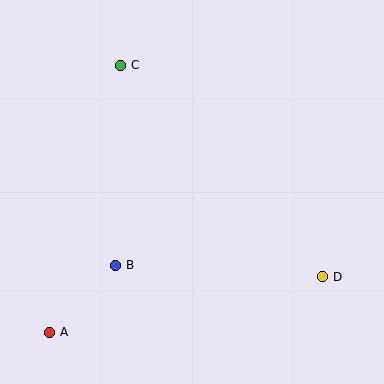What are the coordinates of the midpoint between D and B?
The midpoint between D and B is at (219, 271).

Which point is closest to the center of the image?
Point B at (116, 265) is closest to the center.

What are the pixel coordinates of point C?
Point C is at (121, 65).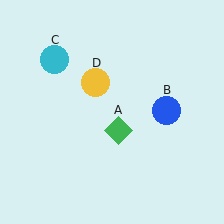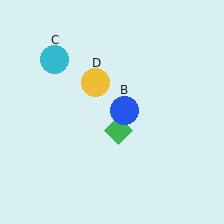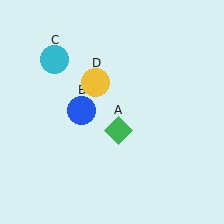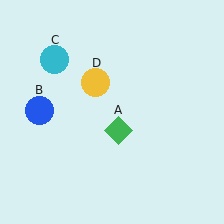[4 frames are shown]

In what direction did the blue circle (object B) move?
The blue circle (object B) moved left.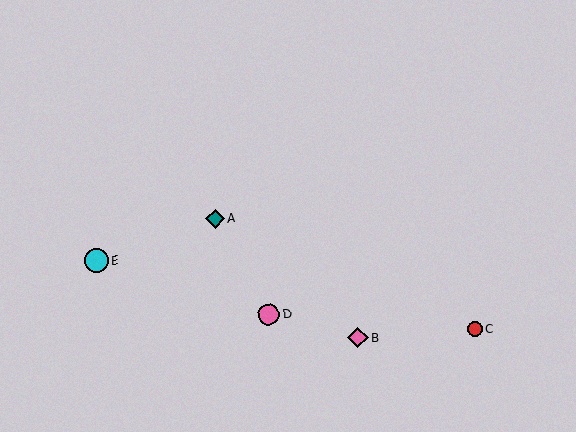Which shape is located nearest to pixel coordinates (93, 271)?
The cyan circle (labeled E) at (97, 261) is nearest to that location.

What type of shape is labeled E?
Shape E is a cyan circle.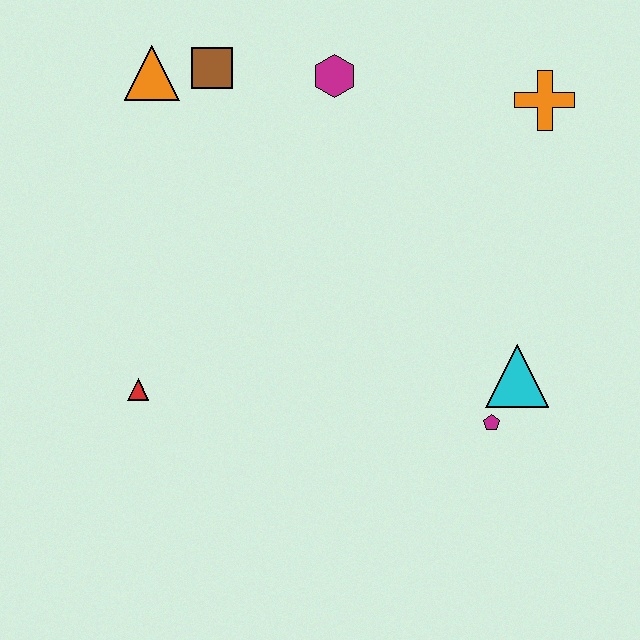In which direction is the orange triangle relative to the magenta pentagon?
The orange triangle is above the magenta pentagon.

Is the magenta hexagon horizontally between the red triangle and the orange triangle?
No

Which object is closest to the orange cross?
The magenta hexagon is closest to the orange cross.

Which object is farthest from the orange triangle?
The magenta pentagon is farthest from the orange triangle.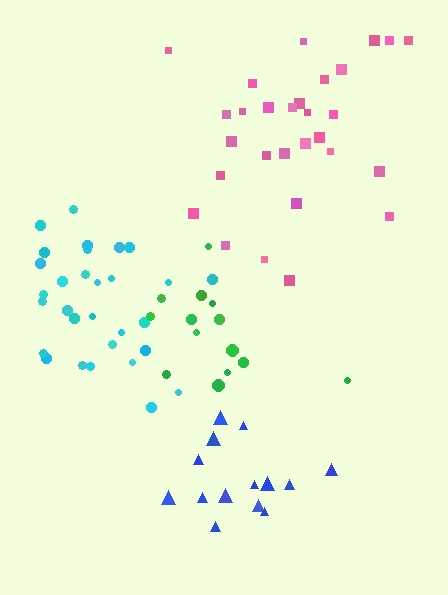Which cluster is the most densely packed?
Cyan.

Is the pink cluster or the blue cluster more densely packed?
Blue.